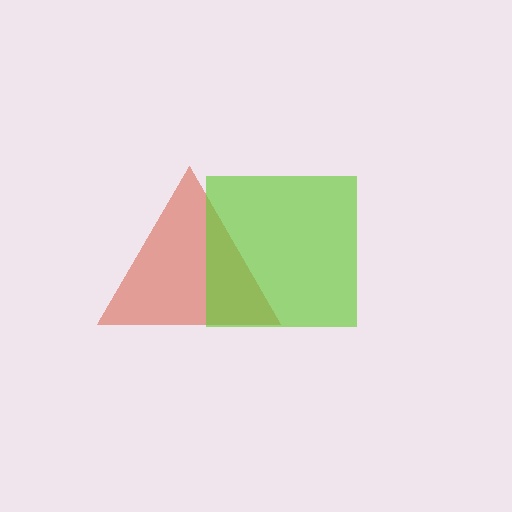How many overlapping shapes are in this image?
There are 2 overlapping shapes in the image.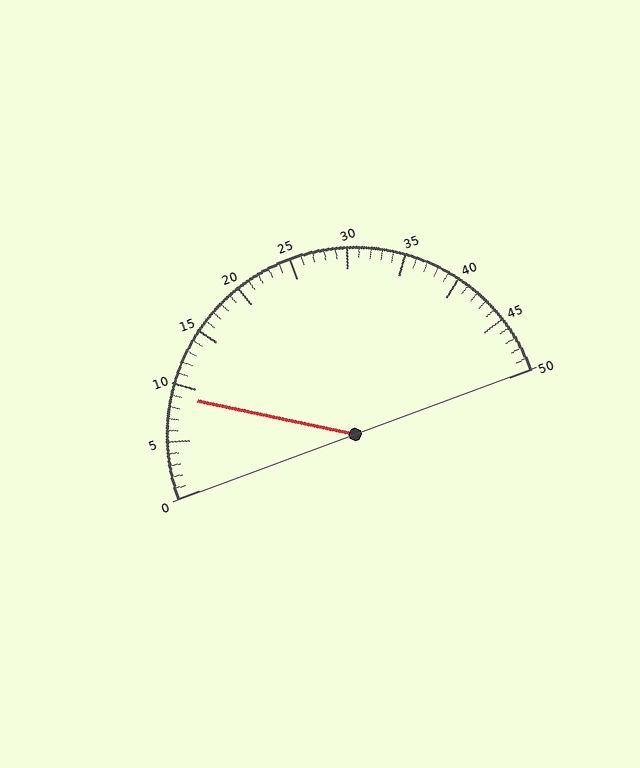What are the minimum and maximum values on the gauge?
The gauge ranges from 0 to 50.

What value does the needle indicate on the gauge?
The needle indicates approximately 9.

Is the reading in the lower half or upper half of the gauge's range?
The reading is in the lower half of the range (0 to 50).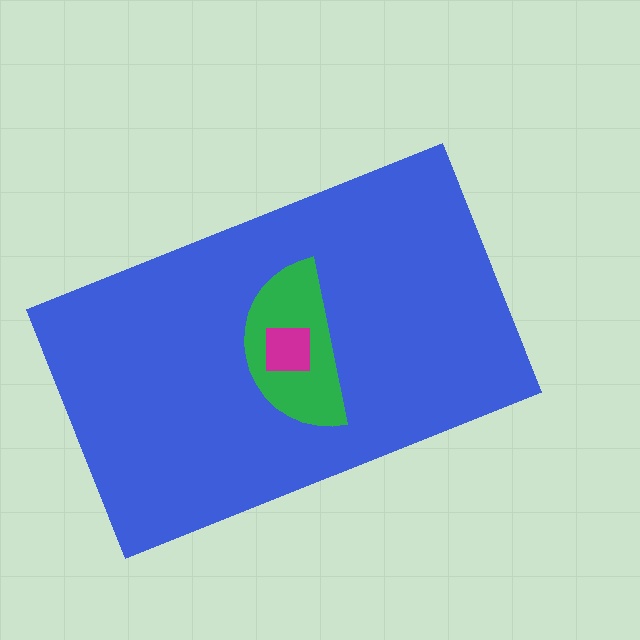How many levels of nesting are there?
3.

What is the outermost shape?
The blue rectangle.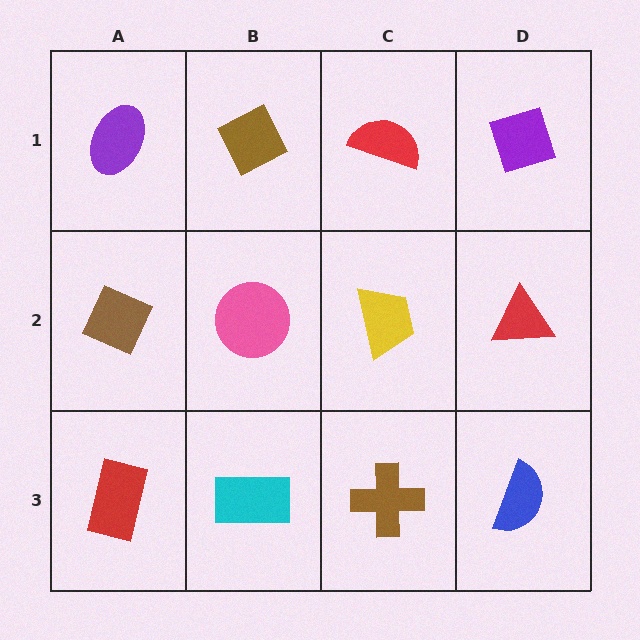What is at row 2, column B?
A pink circle.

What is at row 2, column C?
A yellow trapezoid.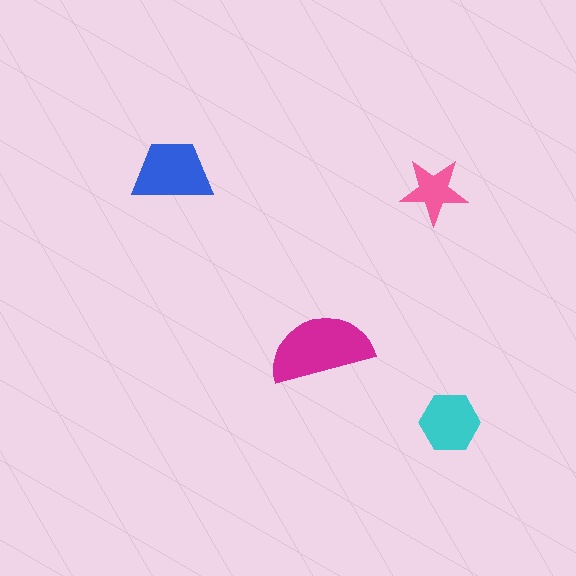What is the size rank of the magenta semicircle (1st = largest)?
1st.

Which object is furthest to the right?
The cyan hexagon is rightmost.